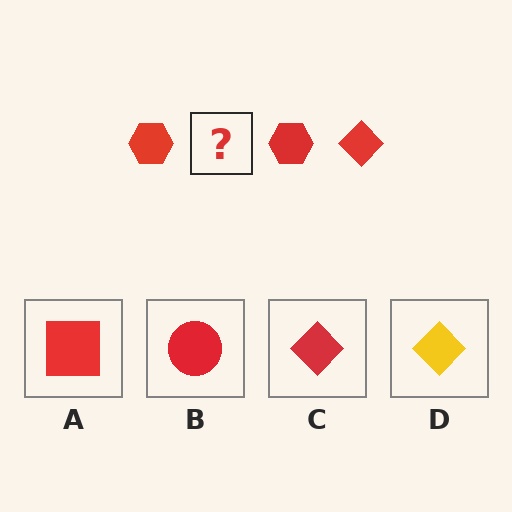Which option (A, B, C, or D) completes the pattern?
C.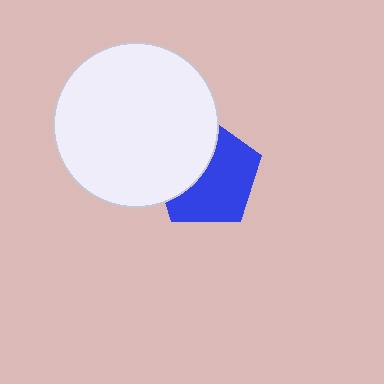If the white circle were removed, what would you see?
You would see the complete blue pentagon.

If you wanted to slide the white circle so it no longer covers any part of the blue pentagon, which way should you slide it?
Slide it left — that is the most direct way to separate the two shapes.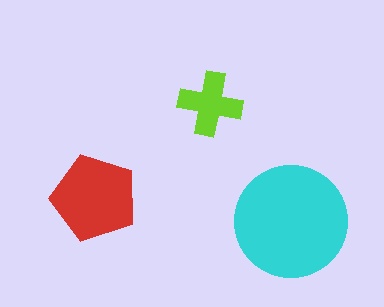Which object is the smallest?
The lime cross.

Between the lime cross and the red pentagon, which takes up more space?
The red pentagon.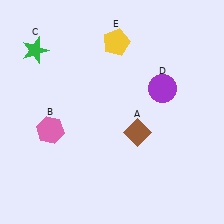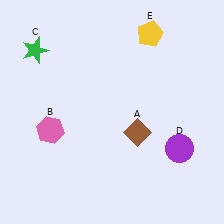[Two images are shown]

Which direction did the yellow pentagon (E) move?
The yellow pentagon (E) moved right.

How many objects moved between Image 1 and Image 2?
2 objects moved between the two images.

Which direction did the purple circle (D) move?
The purple circle (D) moved down.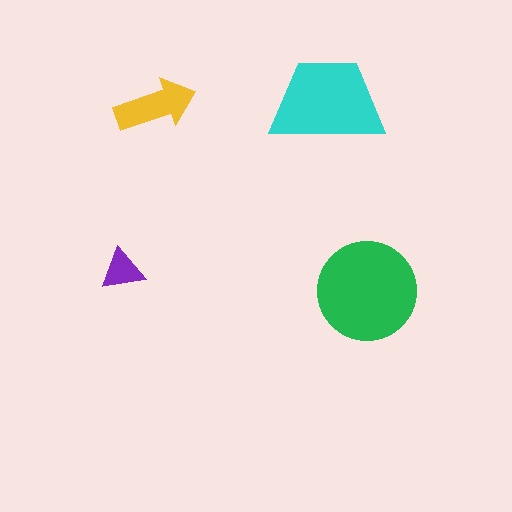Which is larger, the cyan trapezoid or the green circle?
The green circle.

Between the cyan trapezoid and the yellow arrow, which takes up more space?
The cyan trapezoid.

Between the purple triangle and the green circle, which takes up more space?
The green circle.